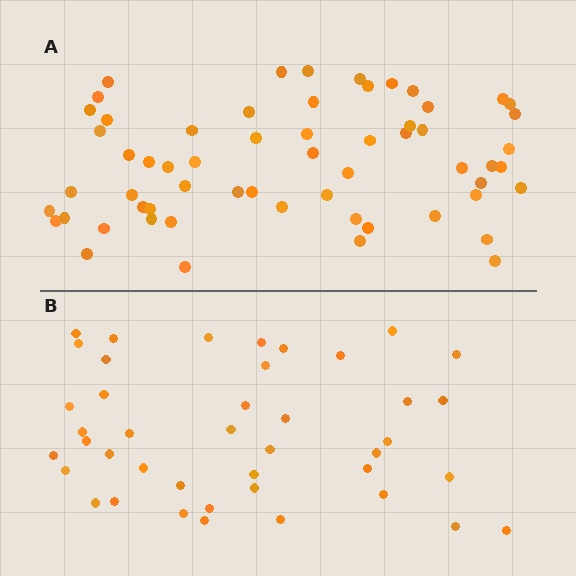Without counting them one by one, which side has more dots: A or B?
Region A (the top region) has more dots.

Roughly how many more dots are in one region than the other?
Region A has approximately 20 more dots than region B.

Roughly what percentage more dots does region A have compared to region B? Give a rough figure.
About 45% more.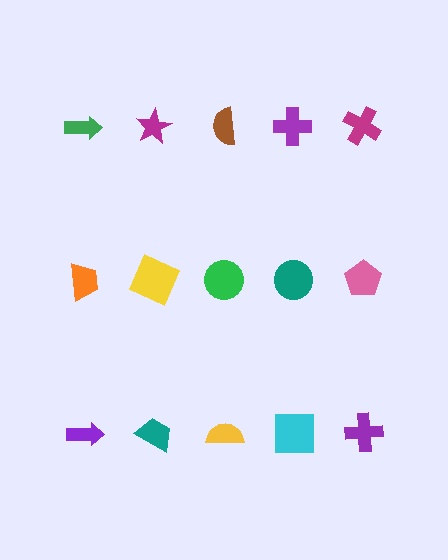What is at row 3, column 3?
A yellow semicircle.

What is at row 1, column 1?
A green arrow.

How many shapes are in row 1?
5 shapes.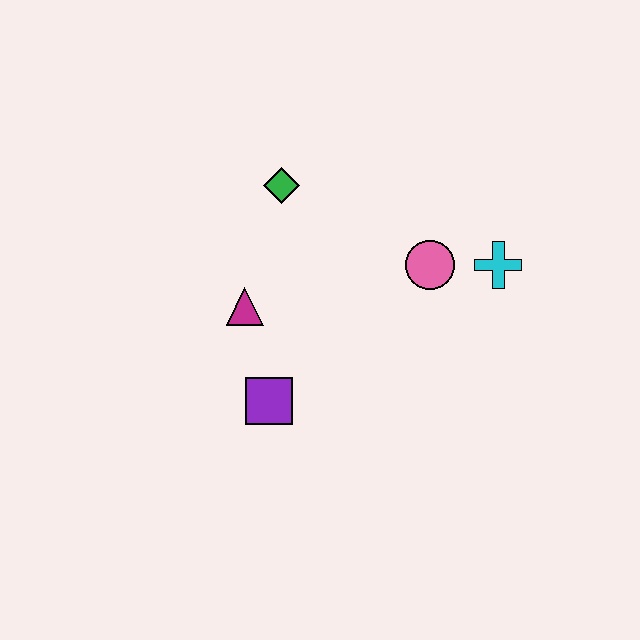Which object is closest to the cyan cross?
The pink circle is closest to the cyan cross.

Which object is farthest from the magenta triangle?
The cyan cross is farthest from the magenta triangle.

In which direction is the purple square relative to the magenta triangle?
The purple square is below the magenta triangle.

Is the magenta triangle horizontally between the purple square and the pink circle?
No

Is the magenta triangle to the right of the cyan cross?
No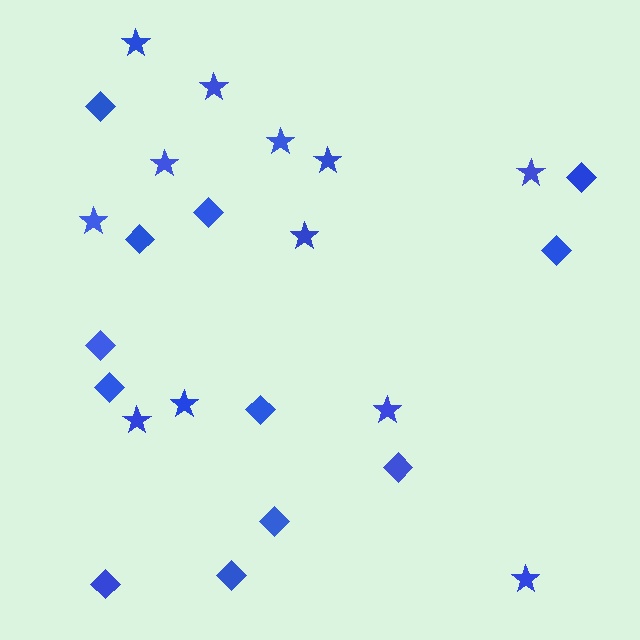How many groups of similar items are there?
There are 2 groups: one group of diamonds (12) and one group of stars (12).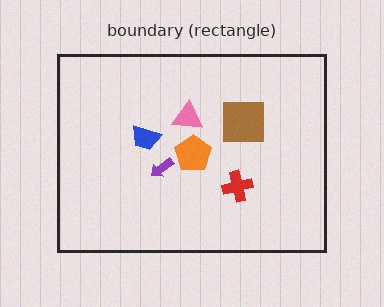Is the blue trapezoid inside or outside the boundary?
Inside.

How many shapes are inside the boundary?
6 inside, 0 outside.